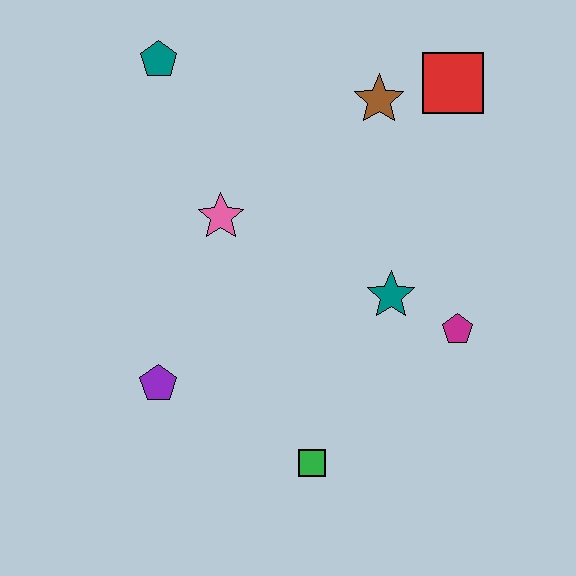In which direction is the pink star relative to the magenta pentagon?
The pink star is to the left of the magenta pentagon.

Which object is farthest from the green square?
The teal pentagon is farthest from the green square.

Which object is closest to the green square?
The purple pentagon is closest to the green square.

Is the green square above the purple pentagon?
No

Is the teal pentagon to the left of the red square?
Yes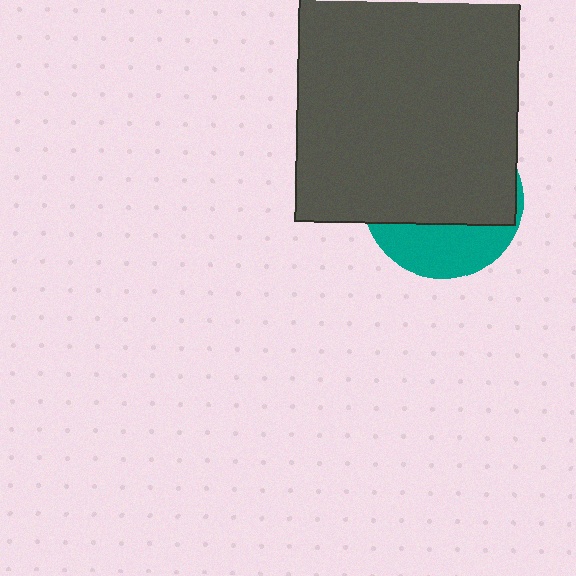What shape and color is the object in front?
The object in front is a dark gray rectangle.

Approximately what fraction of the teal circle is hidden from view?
Roughly 68% of the teal circle is hidden behind the dark gray rectangle.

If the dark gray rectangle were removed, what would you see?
You would see the complete teal circle.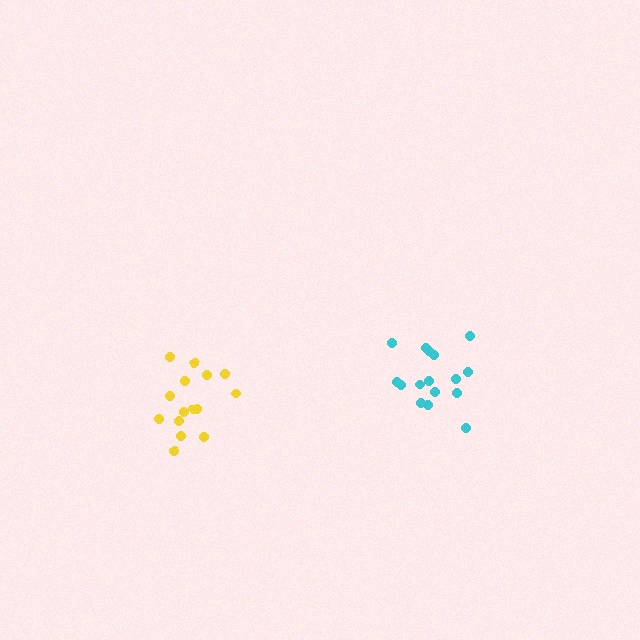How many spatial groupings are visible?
There are 2 spatial groupings.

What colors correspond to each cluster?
The clusters are colored: yellow, cyan.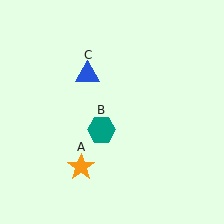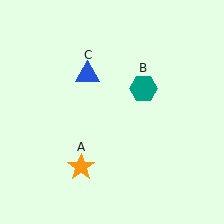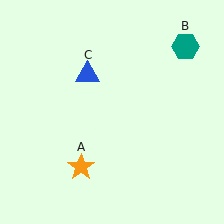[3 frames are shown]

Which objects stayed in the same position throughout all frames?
Orange star (object A) and blue triangle (object C) remained stationary.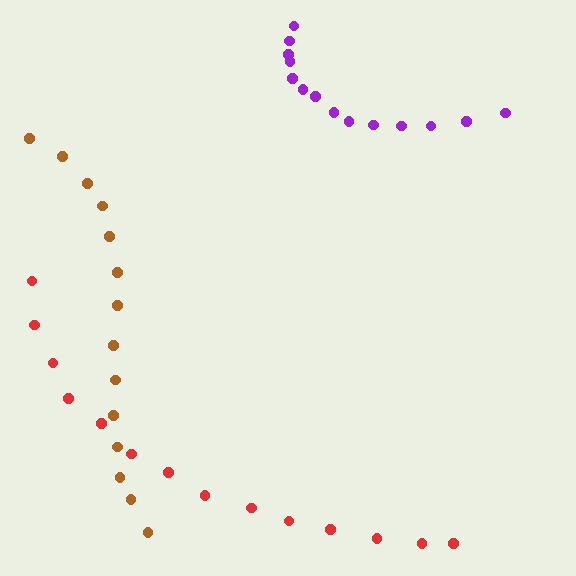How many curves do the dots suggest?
There are 3 distinct paths.